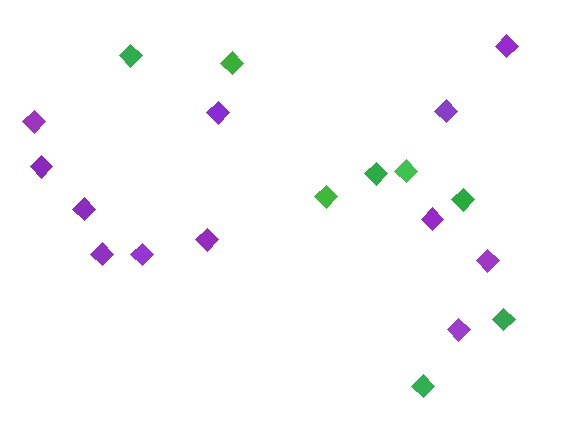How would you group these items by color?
There are 2 groups: one group of purple diamonds (12) and one group of green diamonds (8).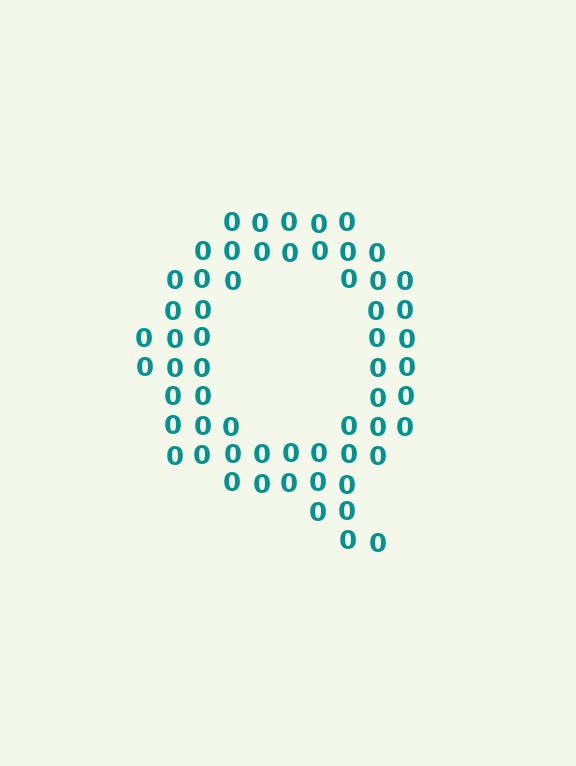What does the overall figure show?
The overall figure shows the letter Q.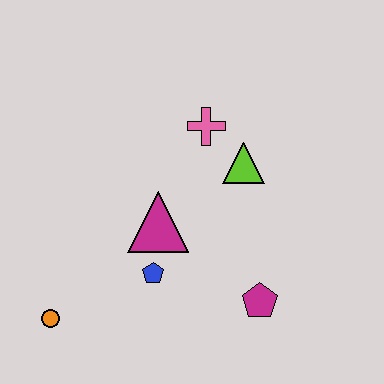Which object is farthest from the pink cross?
The orange circle is farthest from the pink cross.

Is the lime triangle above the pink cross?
No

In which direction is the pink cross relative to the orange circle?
The pink cross is above the orange circle.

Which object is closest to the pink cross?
The lime triangle is closest to the pink cross.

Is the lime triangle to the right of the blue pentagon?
Yes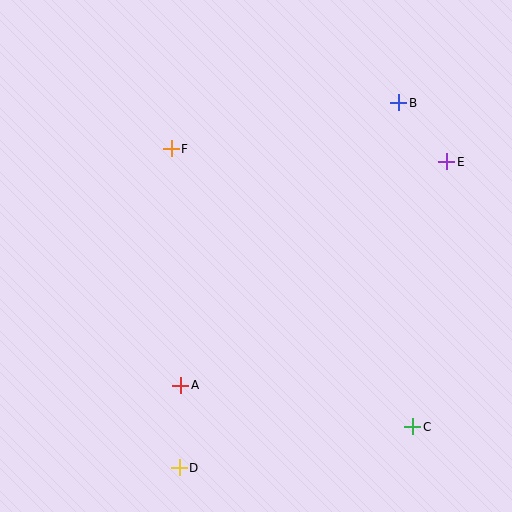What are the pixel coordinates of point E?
Point E is at (447, 162).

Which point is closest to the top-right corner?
Point B is closest to the top-right corner.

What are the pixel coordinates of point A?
Point A is at (181, 385).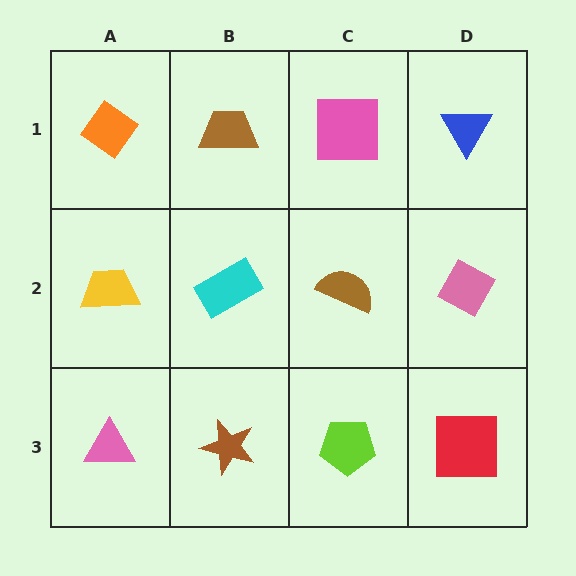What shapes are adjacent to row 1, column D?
A pink diamond (row 2, column D), a pink square (row 1, column C).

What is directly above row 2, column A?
An orange diamond.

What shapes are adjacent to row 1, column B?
A cyan rectangle (row 2, column B), an orange diamond (row 1, column A), a pink square (row 1, column C).